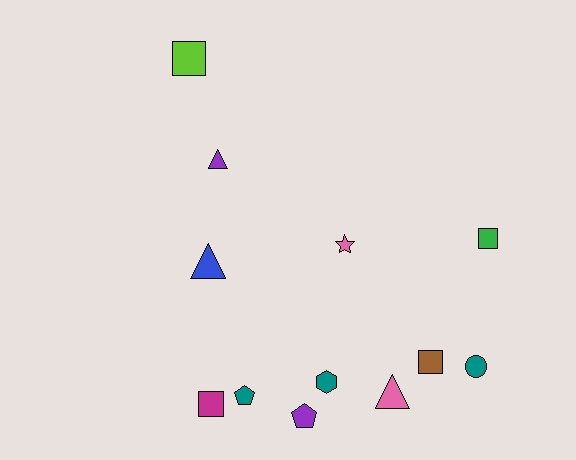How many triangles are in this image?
There are 3 triangles.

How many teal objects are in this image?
There are 3 teal objects.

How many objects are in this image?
There are 12 objects.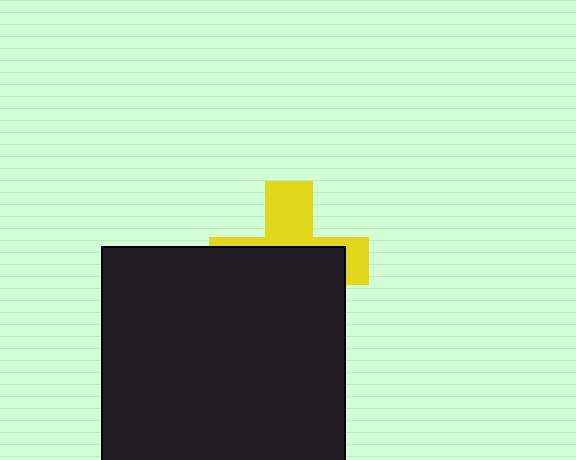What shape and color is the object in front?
The object in front is a black square.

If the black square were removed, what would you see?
You would see the complete yellow cross.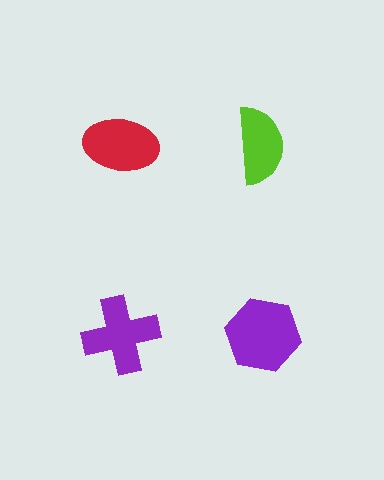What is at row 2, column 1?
A purple cross.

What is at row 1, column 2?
A lime semicircle.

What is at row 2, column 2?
A purple hexagon.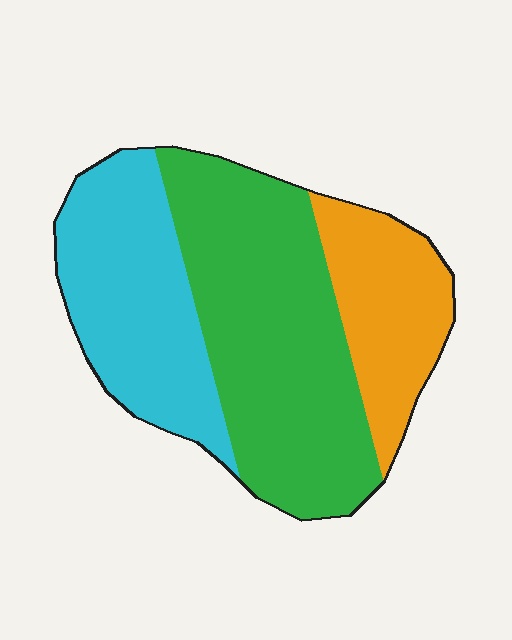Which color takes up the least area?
Orange, at roughly 20%.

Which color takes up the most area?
Green, at roughly 50%.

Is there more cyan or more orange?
Cyan.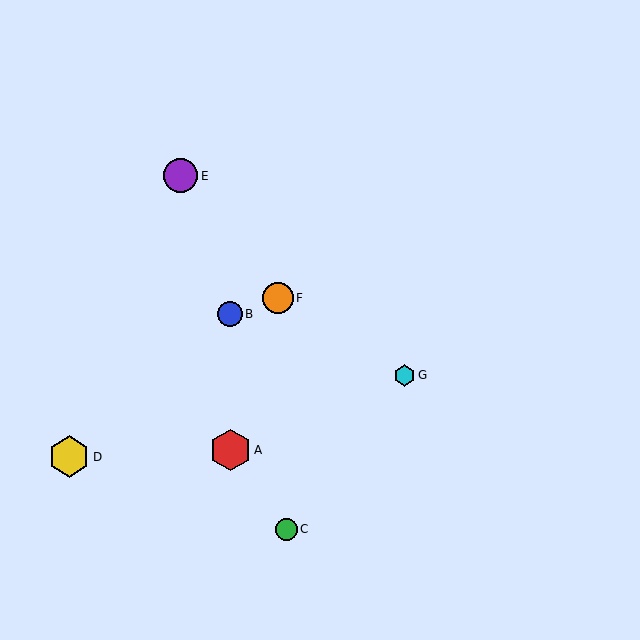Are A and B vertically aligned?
Yes, both are at x≈230.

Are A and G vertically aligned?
No, A is at x≈230 and G is at x≈404.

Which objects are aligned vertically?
Objects A, B are aligned vertically.